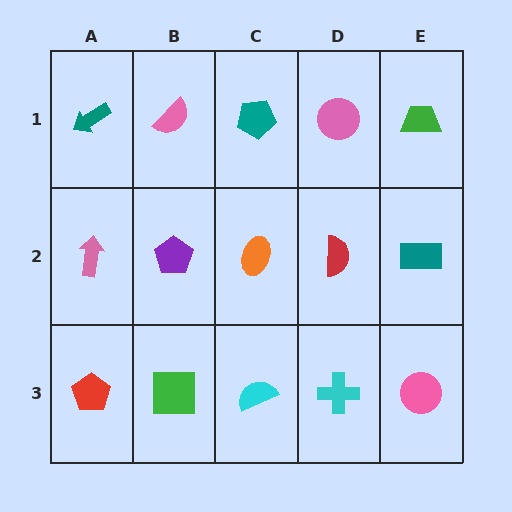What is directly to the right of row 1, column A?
A pink semicircle.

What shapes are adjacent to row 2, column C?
A teal pentagon (row 1, column C), a cyan semicircle (row 3, column C), a purple pentagon (row 2, column B), a red semicircle (row 2, column D).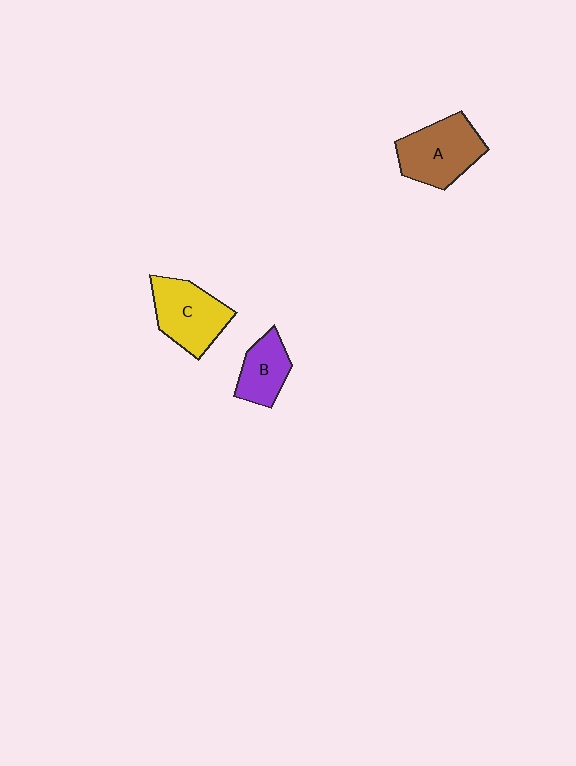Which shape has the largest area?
Shape A (brown).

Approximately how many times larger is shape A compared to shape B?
Approximately 1.6 times.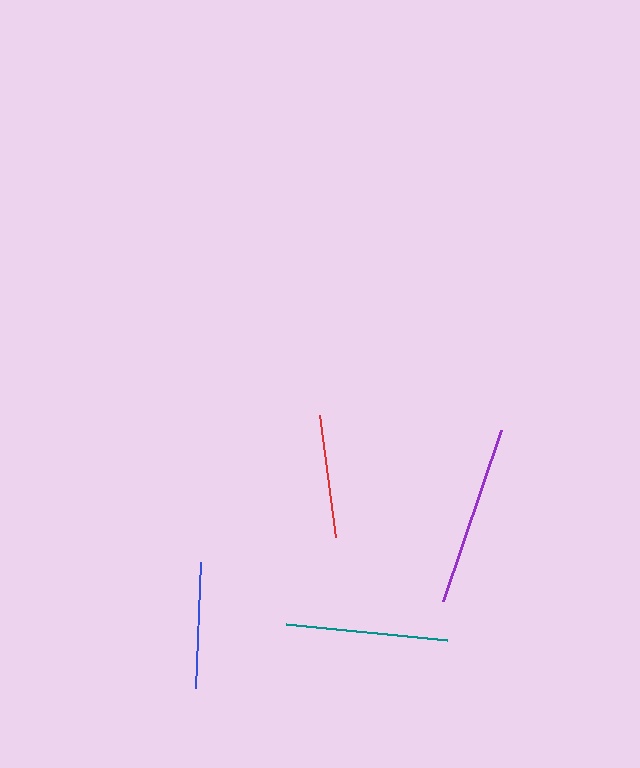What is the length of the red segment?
The red segment is approximately 123 pixels long.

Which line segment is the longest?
The purple line is the longest at approximately 181 pixels.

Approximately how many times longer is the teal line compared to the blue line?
The teal line is approximately 1.3 times the length of the blue line.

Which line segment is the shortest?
The red line is the shortest at approximately 123 pixels.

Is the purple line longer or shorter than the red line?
The purple line is longer than the red line.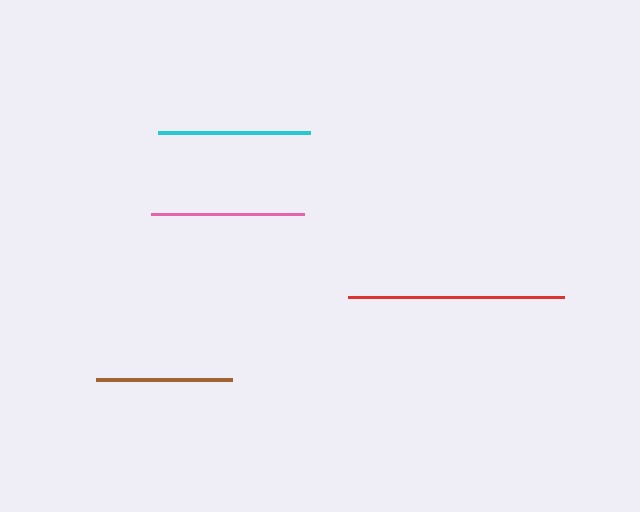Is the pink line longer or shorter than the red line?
The red line is longer than the pink line.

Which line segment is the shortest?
The brown line is the shortest at approximately 136 pixels.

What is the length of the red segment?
The red segment is approximately 217 pixels long.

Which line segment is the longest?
The red line is the longest at approximately 217 pixels.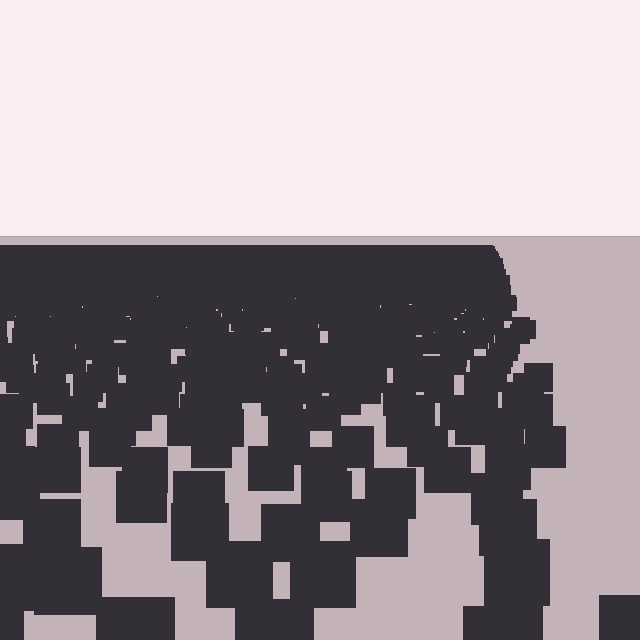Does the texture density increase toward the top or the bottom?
Density increases toward the top.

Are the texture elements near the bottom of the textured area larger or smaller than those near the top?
Larger. Near the bottom, elements are closer to the viewer and appear at a bigger on-screen size.